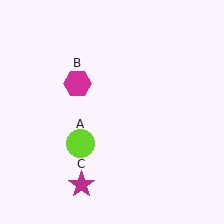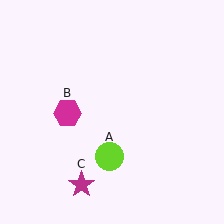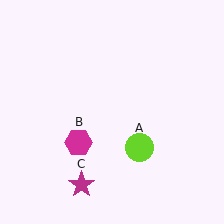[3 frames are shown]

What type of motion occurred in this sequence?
The lime circle (object A), magenta hexagon (object B) rotated counterclockwise around the center of the scene.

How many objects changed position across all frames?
2 objects changed position: lime circle (object A), magenta hexagon (object B).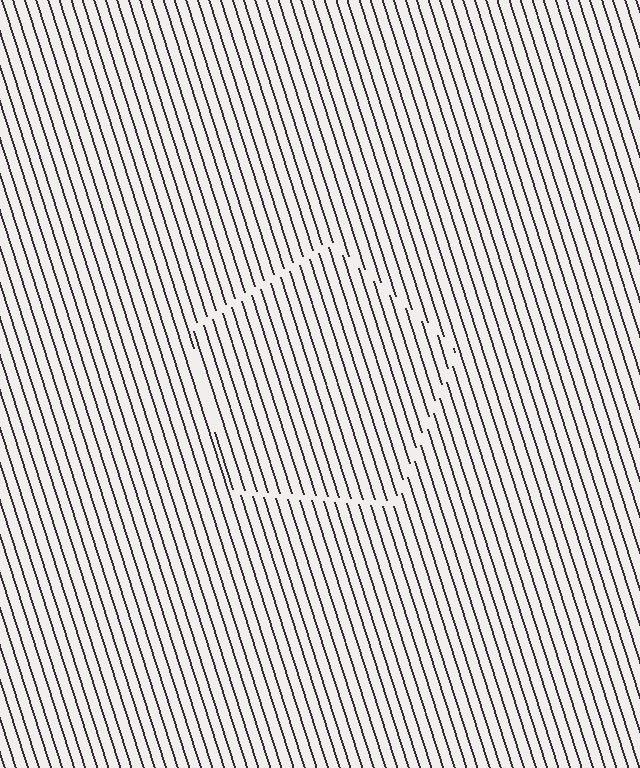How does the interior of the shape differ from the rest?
The interior of the shape contains the same grating, shifted by half a period — the contour is defined by the phase discontinuity where line-ends from the inner and outer gratings abut.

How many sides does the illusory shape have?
5 sides — the line-ends trace a pentagon.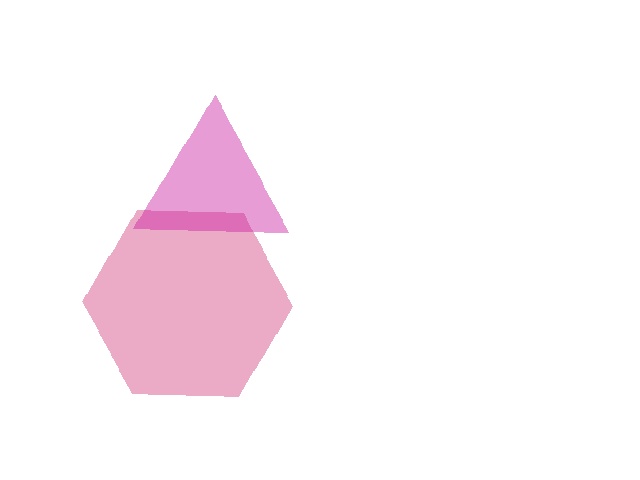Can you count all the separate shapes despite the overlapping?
Yes, there are 2 separate shapes.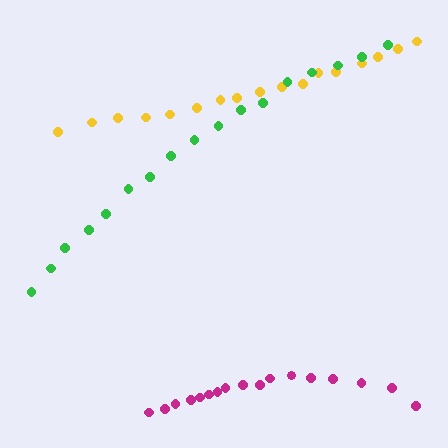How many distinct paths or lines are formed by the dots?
There are 3 distinct paths.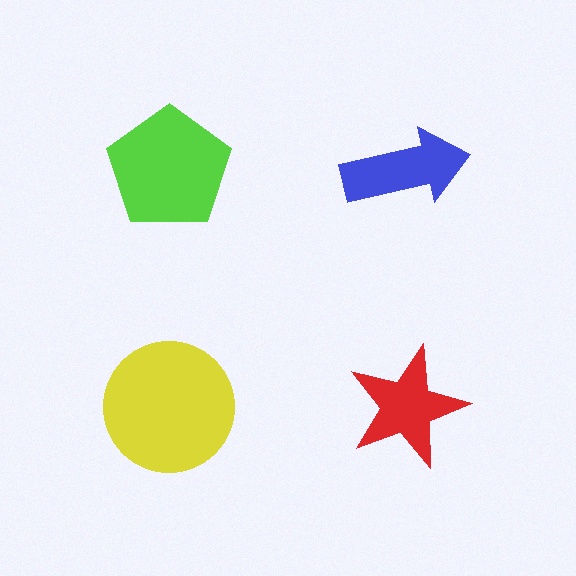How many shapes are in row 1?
2 shapes.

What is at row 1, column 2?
A blue arrow.